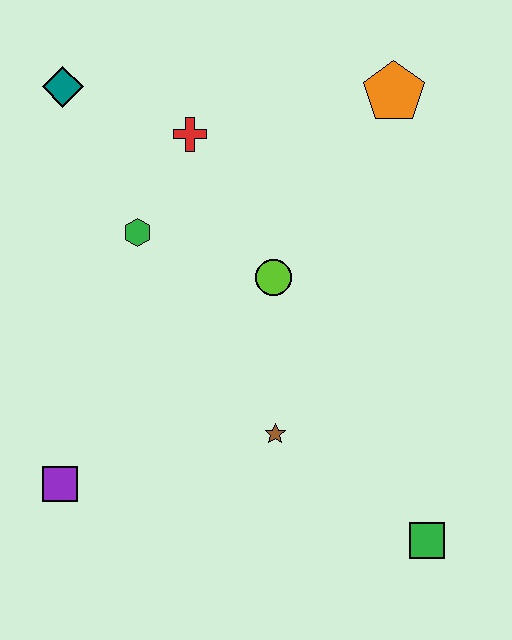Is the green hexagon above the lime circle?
Yes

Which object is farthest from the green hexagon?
The green square is farthest from the green hexagon.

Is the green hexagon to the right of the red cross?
No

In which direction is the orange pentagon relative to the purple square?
The orange pentagon is above the purple square.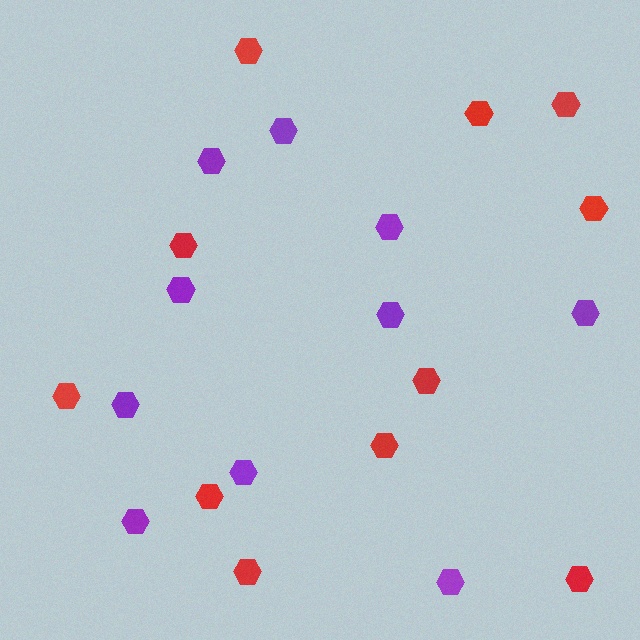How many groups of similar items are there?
There are 2 groups: one group of purple hexagons (10) and one group of red hexagons (11).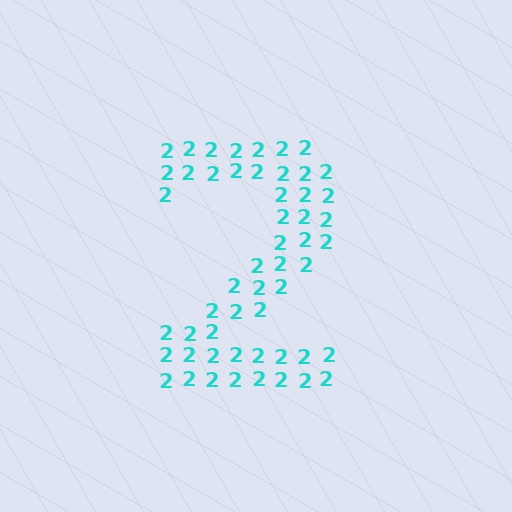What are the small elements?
The small elements are digit 2's.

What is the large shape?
The large shape is the digit 2.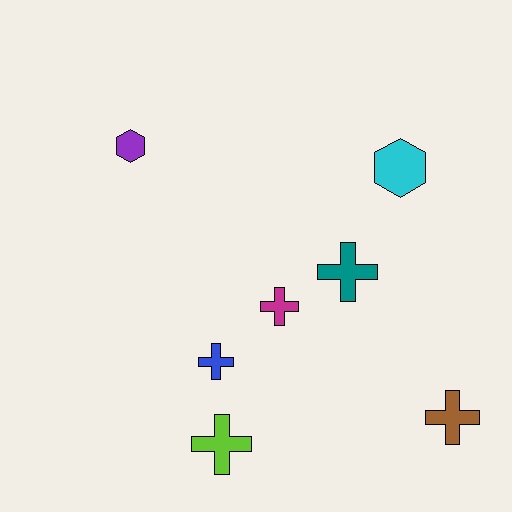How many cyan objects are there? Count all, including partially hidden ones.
There is 1 cyan object.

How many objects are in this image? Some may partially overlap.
There are 7 objects.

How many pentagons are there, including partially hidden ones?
There are no pentagons.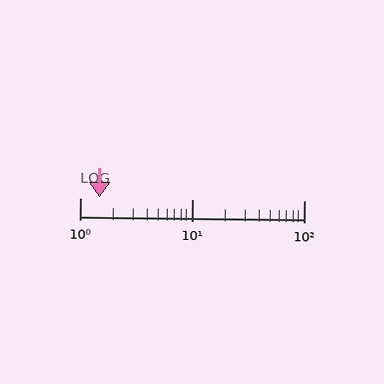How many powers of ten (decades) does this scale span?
The scale spans 2 decades, from 1 to 100.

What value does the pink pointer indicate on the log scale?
The pointer indicates approximately 1.5.